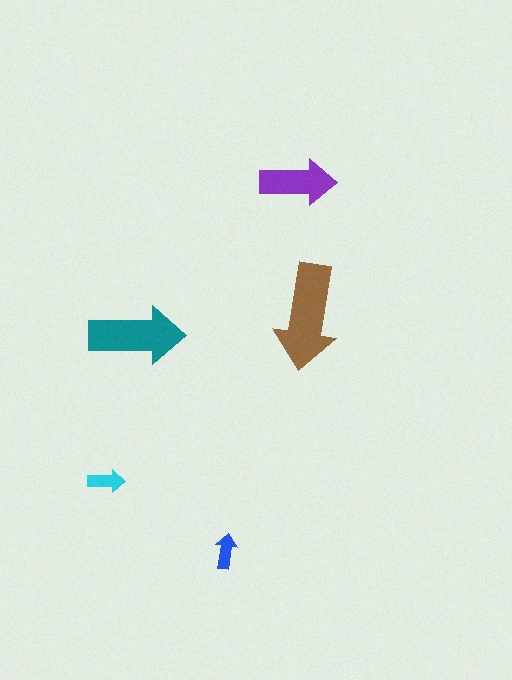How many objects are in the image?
There are 5 objects in the image.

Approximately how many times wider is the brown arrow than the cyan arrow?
About 3 times wider.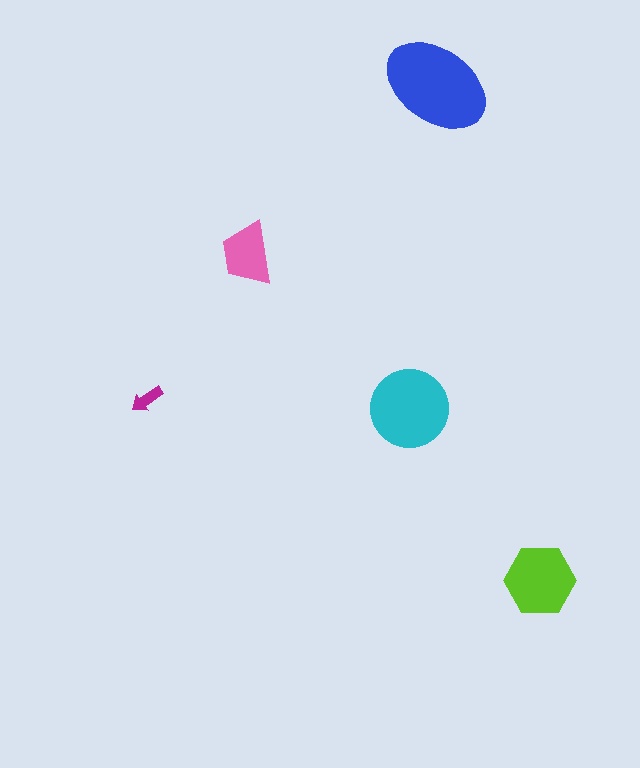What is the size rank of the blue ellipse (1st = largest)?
1st.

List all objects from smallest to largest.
The magenta arrow, the pink trapezoid, the lime hexagon, the cyan circle, the blue ellipse.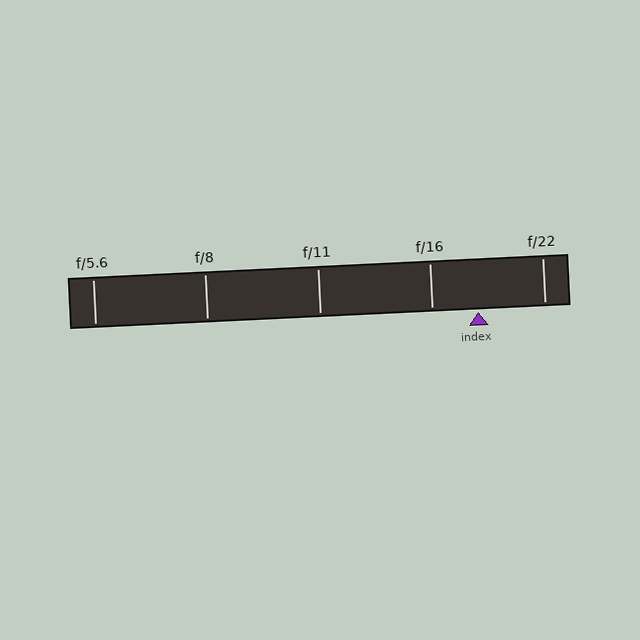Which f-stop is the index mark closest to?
The index mark is closest to f/16.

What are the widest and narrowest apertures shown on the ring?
The widest aperture shown is f/5.6 and the narrowest is f/22.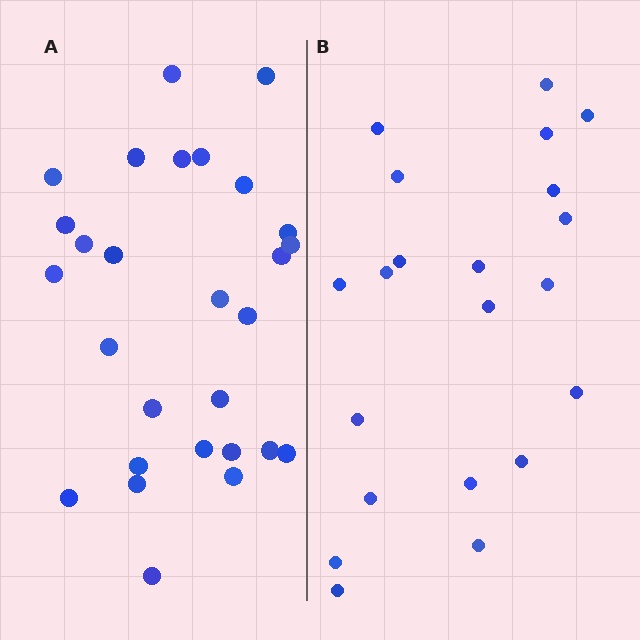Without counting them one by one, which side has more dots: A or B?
Region A (the left region) has more dots.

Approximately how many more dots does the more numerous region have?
Region A has roughly 8 or so more dots than region B.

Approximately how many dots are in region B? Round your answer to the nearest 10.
About 20 dots. (The exact count is 21, which rounds to 20.)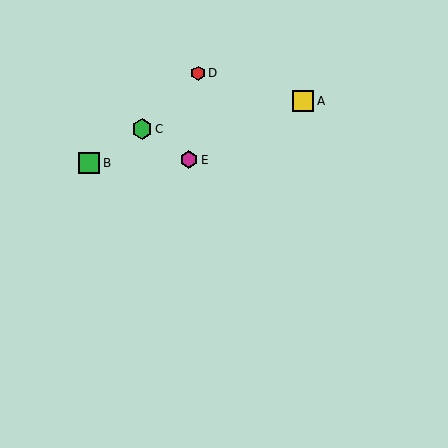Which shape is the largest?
The green square (labeled B) is the largest.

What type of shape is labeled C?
Shape C is a green hexagon.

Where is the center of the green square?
The center of the green square is at (89, 163).